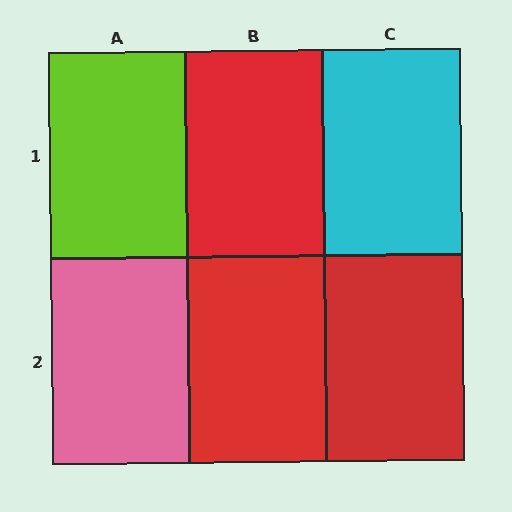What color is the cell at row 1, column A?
Lime.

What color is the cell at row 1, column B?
Red.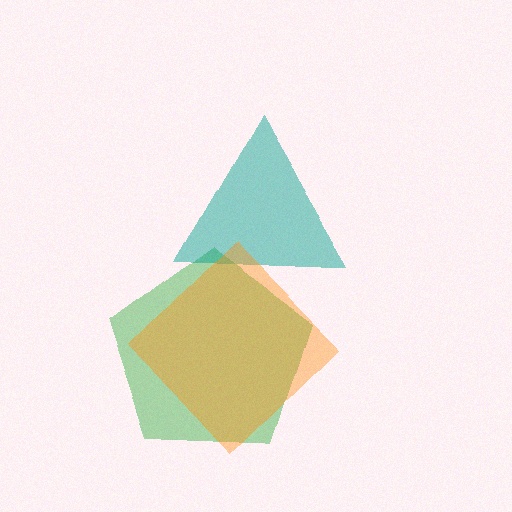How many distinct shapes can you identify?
There are 3 distinct shapes: a green pentagon, a teal triangle, an orange diamond.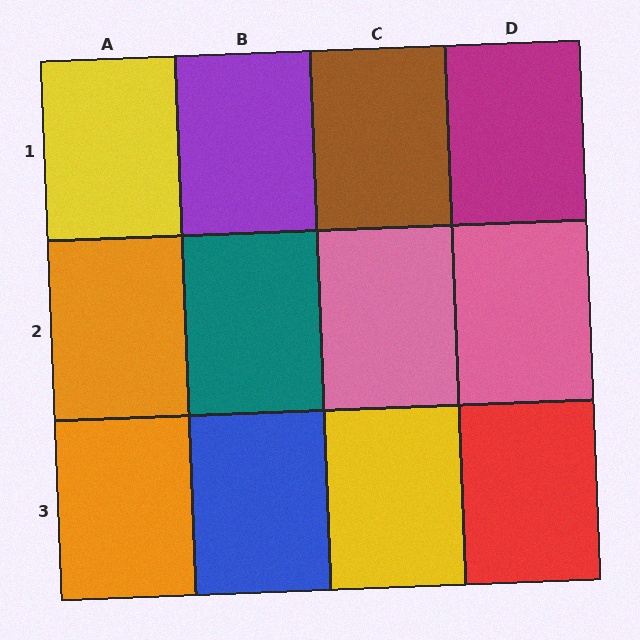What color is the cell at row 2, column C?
Pink.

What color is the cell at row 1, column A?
Yellow.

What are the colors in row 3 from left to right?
Orange, blue, yellow, red.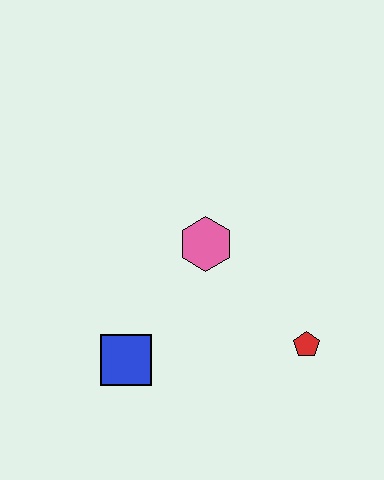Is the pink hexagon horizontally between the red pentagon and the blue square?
Yes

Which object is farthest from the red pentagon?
The blue square is farthest from the red pentagon.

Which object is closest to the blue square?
The pink hexagon is closest to the blue square.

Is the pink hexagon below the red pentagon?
No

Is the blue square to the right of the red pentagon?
No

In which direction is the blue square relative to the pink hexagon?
The blue square is below the pink hexagon.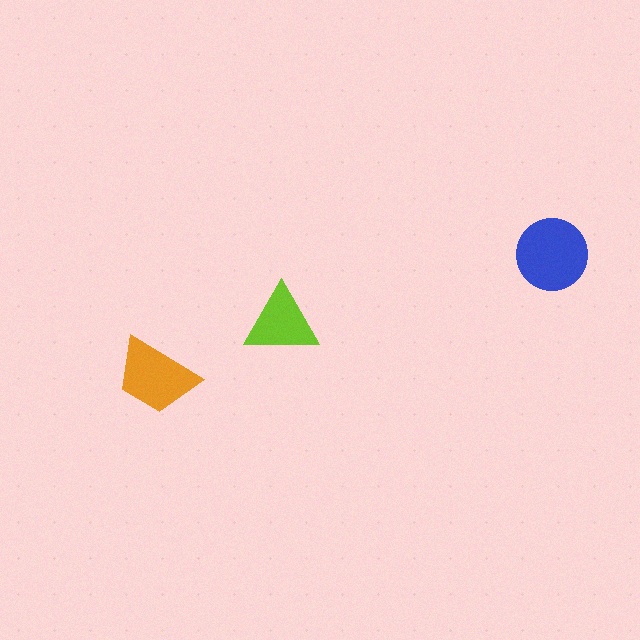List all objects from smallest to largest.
The lime triangle, the orange trapezoid, the blue circle.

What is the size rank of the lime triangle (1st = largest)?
3rd.